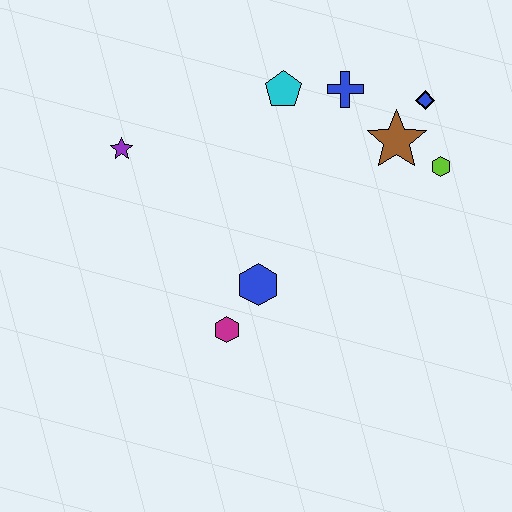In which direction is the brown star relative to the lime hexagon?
The brown star is to the left of the lime hexagon.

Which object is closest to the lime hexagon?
The brown star is closest to the lime hexagon.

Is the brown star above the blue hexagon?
Yes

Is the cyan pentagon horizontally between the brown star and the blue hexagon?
Yes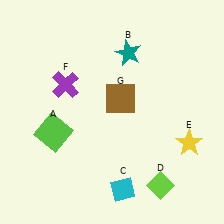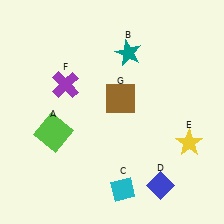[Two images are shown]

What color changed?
The diamond (D) changed from lime in Image 1 to blue in Image 2.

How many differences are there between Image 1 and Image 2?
There is 1 difference between the two images.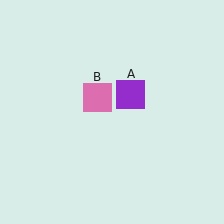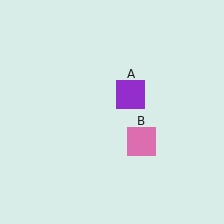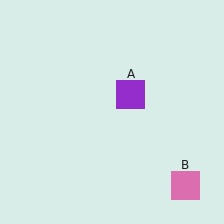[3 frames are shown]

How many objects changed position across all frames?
1 object changed position: pink square (object B).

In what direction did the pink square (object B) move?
The pink square (object B) moved down and to the right.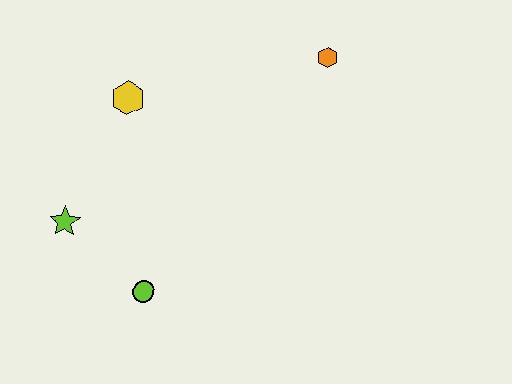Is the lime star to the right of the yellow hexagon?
No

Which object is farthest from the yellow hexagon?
The orange hexagon is farthest from the yellow hexagon.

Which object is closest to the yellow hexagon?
The lime star is closest to the yellow hexagon.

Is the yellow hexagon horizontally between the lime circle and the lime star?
Yes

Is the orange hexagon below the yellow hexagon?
No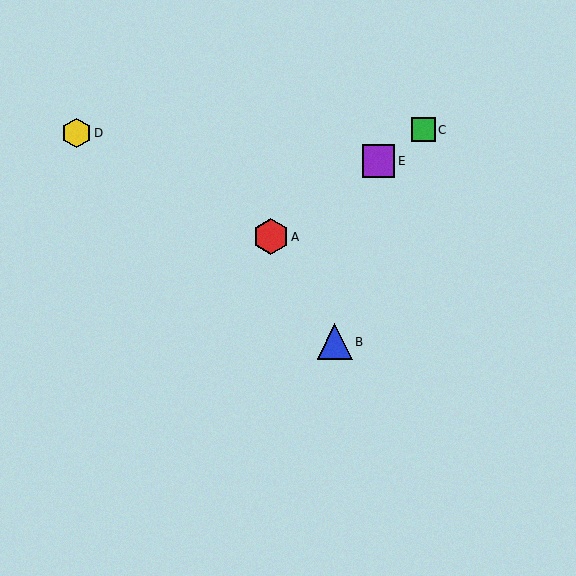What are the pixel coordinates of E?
Object E is at (378, 161).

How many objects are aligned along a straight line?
3 objects (A, C, E) are aligned along a straight line.